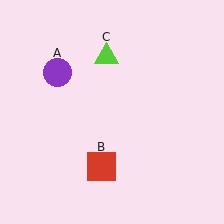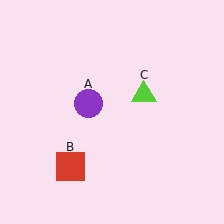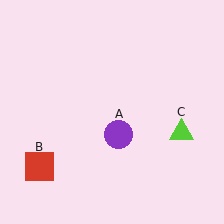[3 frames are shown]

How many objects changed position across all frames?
3 objects changed position: purple circle (object A), red square (object B), lime triangle (object C).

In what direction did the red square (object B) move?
The red square (object B) moved left.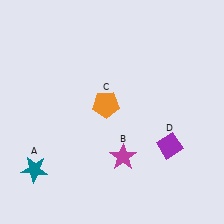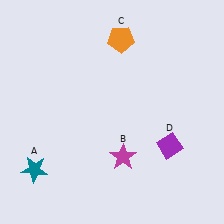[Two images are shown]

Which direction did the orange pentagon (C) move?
The orange pentagon (C) moved up.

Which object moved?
The orange pentagon (C) moved up.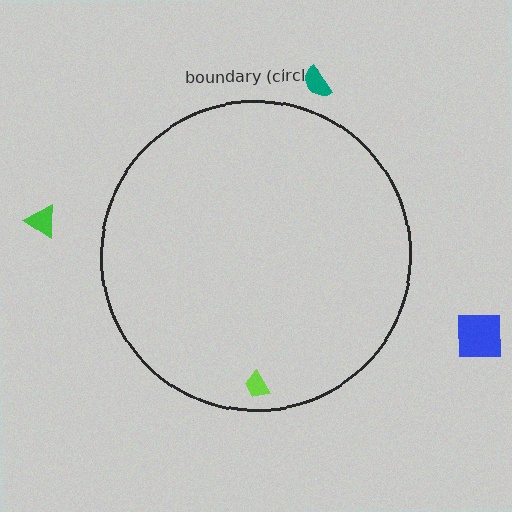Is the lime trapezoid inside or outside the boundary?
Inside.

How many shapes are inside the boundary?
1 inside, 3 outside.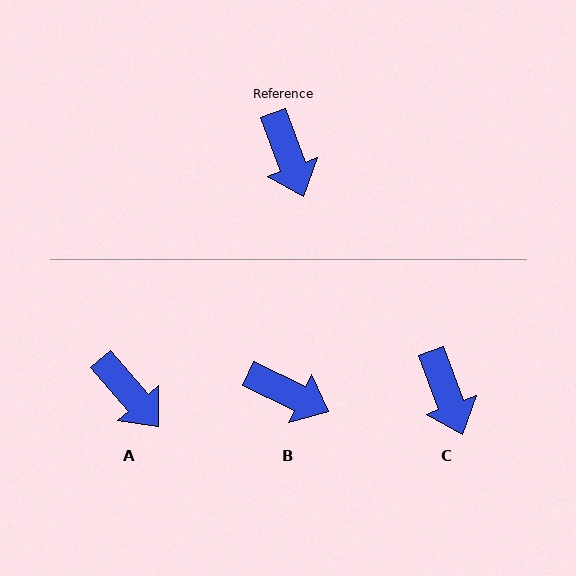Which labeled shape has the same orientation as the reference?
C.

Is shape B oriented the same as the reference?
No, it is off by about 45 degrees.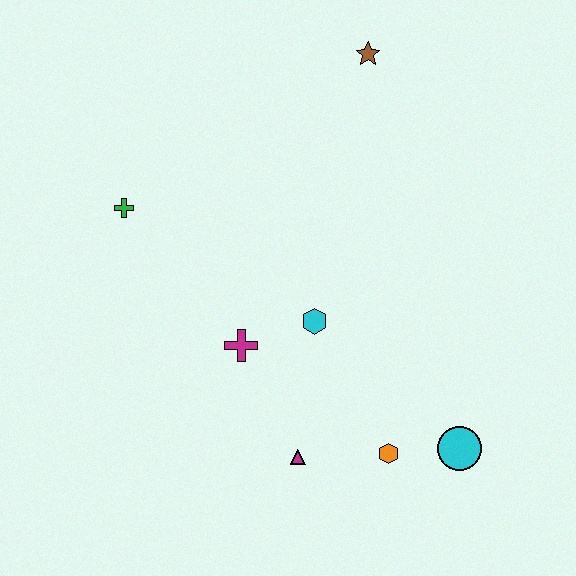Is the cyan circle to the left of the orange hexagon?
No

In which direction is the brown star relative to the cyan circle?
The brown star is above the cyan circle.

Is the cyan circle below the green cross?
Yes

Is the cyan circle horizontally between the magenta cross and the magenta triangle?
No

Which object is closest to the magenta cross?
The cyan hexagon is closest to the magenta cross.